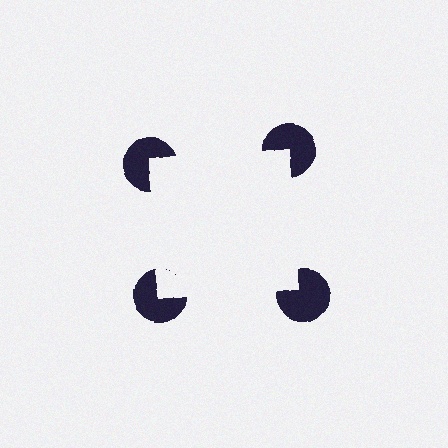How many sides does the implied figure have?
4 sides.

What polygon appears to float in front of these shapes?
An illusory square — its edges are inferred from the aligned wedge cuts in the pac-man discs, not physically drawn.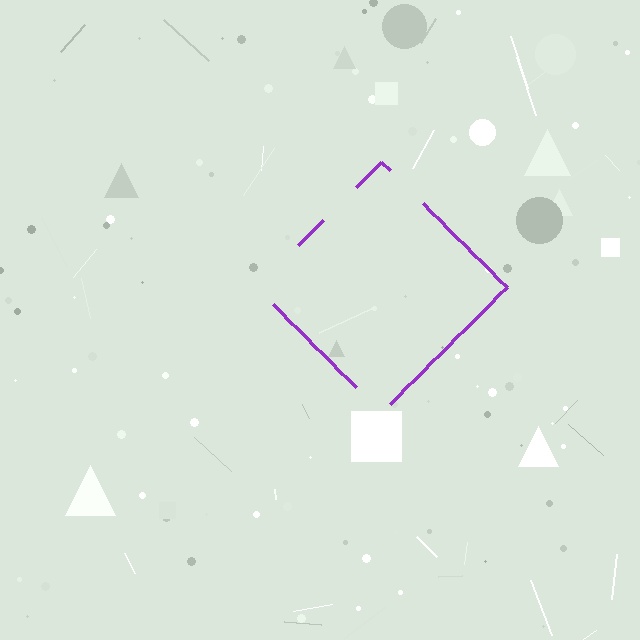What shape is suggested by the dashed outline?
The dashed outline suggests a diamond.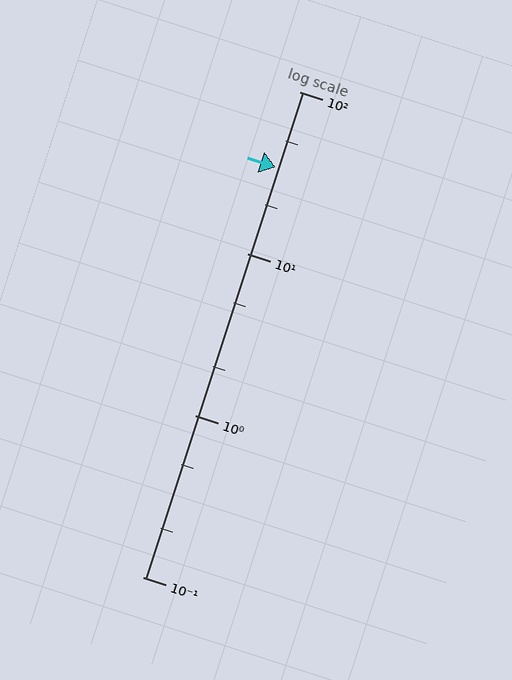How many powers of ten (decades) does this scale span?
The scale spans 3 decades, from 0.1 to 100.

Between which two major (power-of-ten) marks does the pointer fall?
The pointer is between 10 and 100.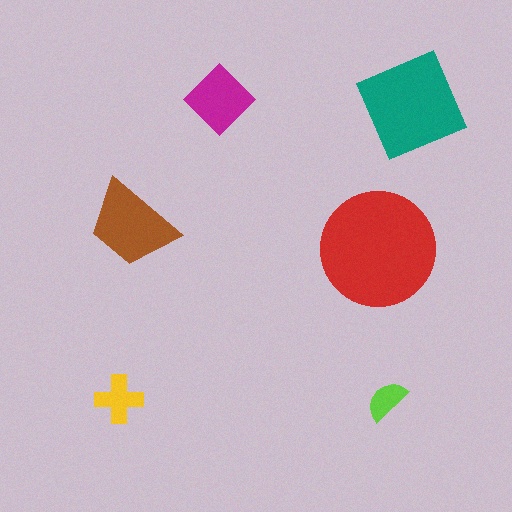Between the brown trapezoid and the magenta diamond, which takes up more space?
The brown trapezoid.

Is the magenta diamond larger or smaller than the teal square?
Smaller.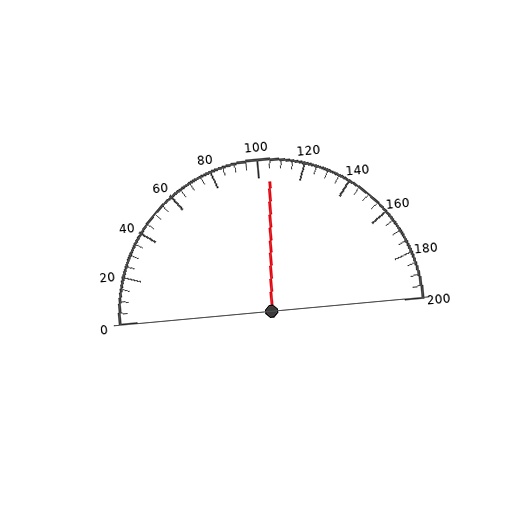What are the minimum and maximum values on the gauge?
The gauge ranges from 0 to 200.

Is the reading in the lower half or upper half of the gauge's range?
The reading is in the upper half of the range (0 to 200).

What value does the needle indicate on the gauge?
The needle indicates approximately 105.